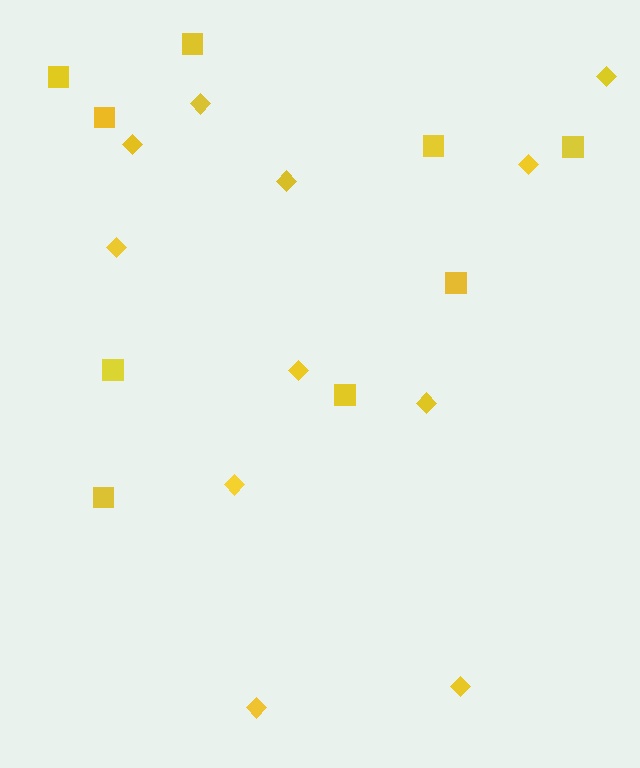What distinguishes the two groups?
There are 2 groups: one group of squares (9) and one group of diamonds (11).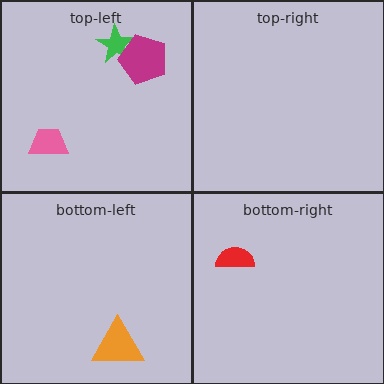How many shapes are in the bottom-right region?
1.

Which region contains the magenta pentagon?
The top-left region.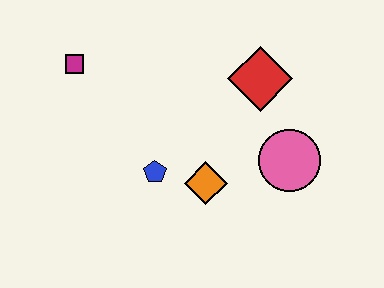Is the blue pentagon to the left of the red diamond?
Yes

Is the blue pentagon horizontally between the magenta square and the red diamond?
Yes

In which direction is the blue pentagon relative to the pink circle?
The blue pentagon is to the left of the pink circle.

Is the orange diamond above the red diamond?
No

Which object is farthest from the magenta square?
The pink circle is farthest from the magenta square.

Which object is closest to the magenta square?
The blue pentagon is closest to the magenta square.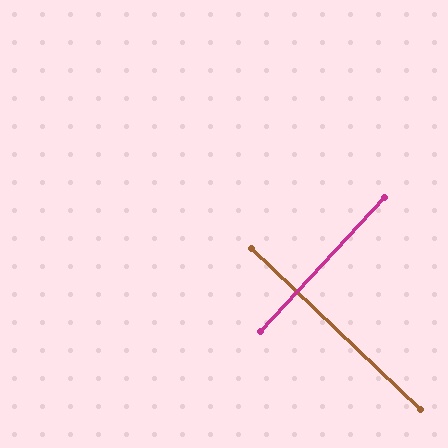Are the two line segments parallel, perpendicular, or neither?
Perpendicular — they meet at approximately 89°.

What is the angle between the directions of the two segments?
Approximately 89 degrees.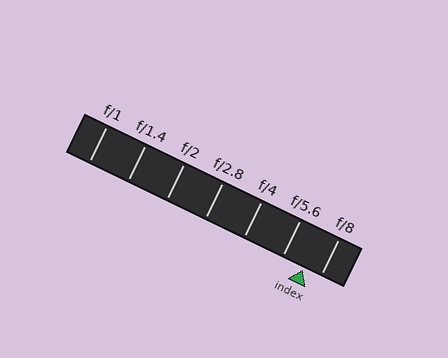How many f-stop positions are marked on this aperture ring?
There are 7 f-stop positions marked.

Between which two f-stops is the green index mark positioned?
The index mark is between f/5.6 and f/8.